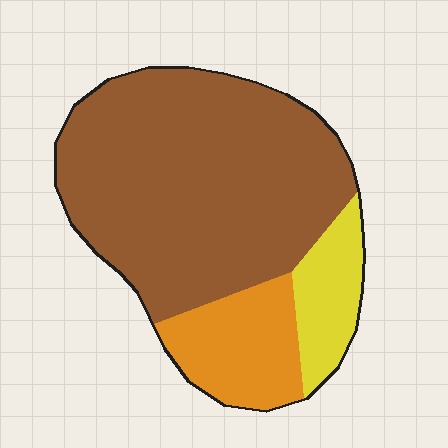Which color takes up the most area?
Brown, at roughly 70%.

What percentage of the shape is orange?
Orange takes up about one sixth (1/6) of the shape.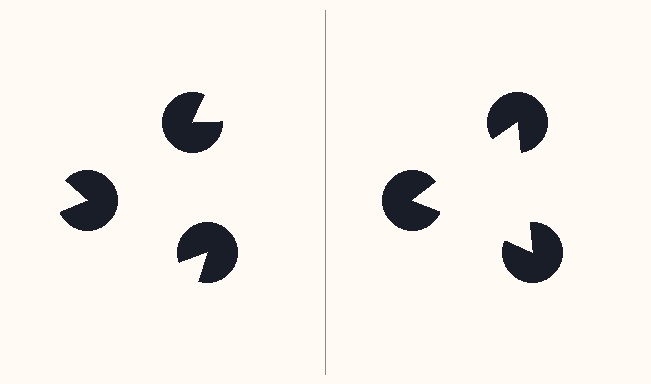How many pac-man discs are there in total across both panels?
6 — 3 on each side.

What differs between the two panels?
The pac-man discs are positioned identically on both sides; only the wedge orientations differ. On the right they align to a triangle; on the left they are misaligned.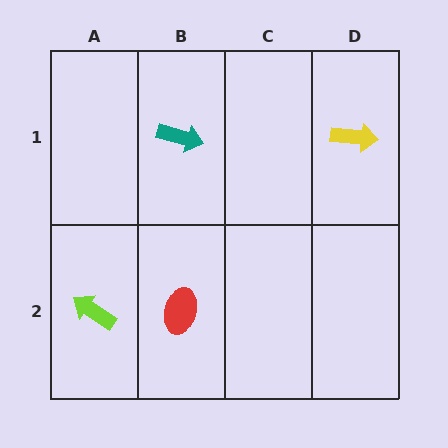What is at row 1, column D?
A yellow arrow.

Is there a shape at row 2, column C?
No, that cell is empty.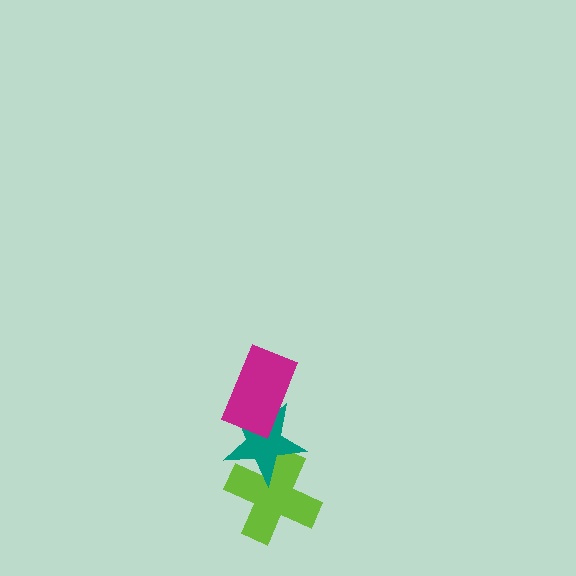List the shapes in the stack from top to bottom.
From top to bottom: the magenta rectangle, the teal star, the lime cross.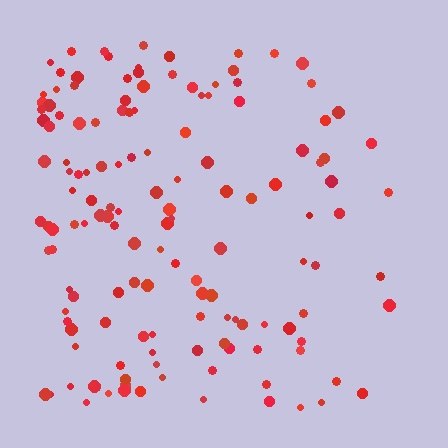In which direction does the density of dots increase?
From right to left, with the left side densest.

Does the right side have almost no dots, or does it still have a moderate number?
Still a moderate number, just noticeably fewer than the left.